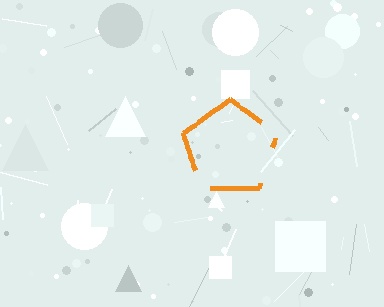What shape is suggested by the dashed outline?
The dashed outline suggests a pentagon.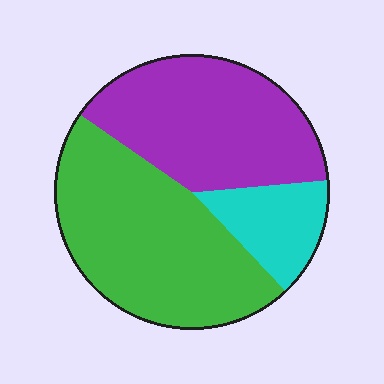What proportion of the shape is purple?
Purple takes up about two fifths (2/5) of the shape.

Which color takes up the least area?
Cyan, at roughly 15%.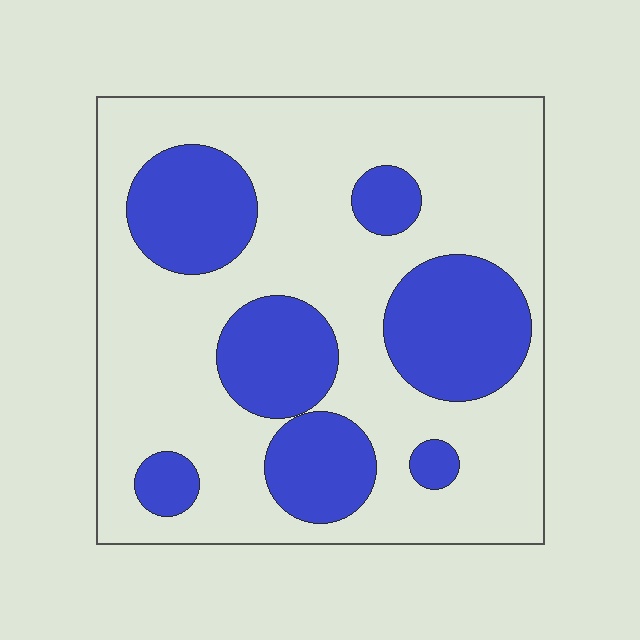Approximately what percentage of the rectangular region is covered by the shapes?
Approximately 30%.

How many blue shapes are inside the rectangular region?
7.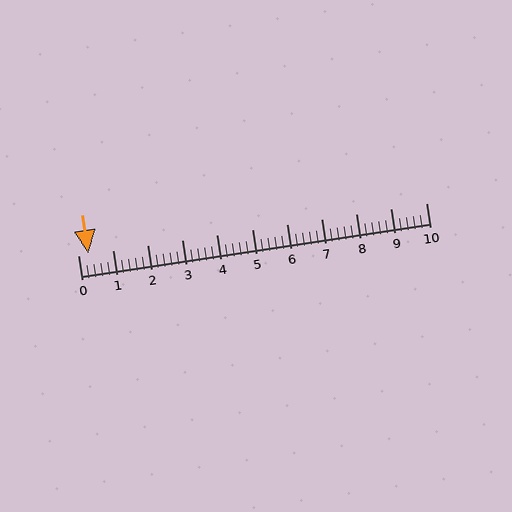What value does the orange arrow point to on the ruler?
The orange arrow points to approximately 0.3.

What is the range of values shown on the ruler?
The ruler shows values from 0 to 10.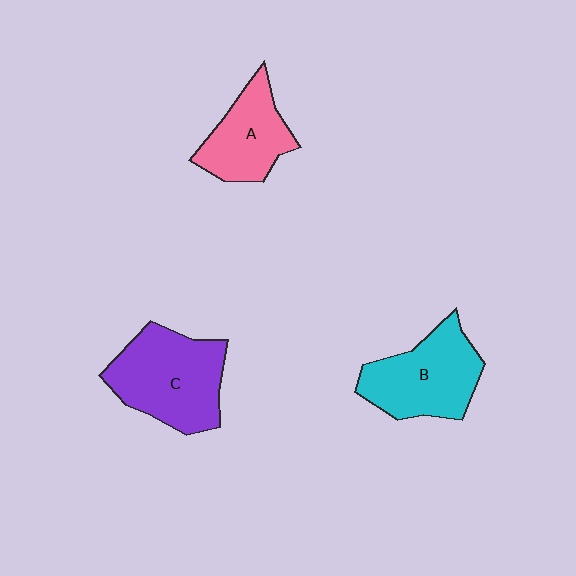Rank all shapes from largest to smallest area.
From largest to smallest: C (purple), B (cyan), A (pink).